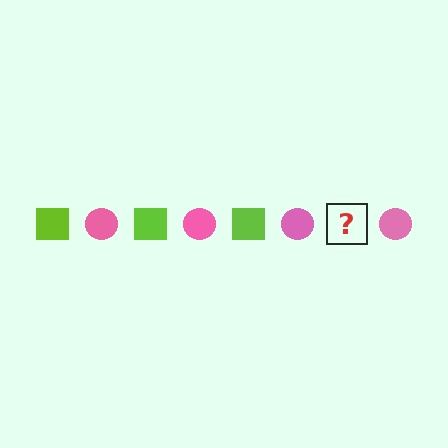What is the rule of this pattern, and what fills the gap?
The rule is that the pattern alternates between lime square and pink circle. The gap should be filled with a lime square.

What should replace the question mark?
The question mark should be replaced with a lime square.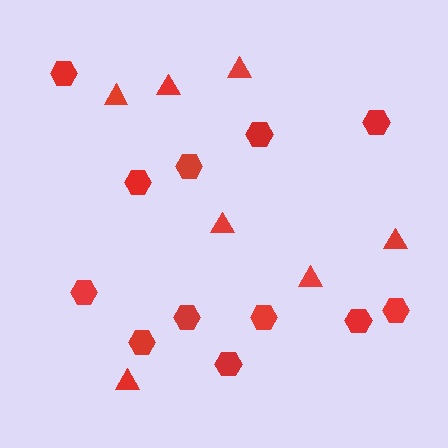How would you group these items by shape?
There are 2 groups: one group of triangles (7) and one group of hexagons (12).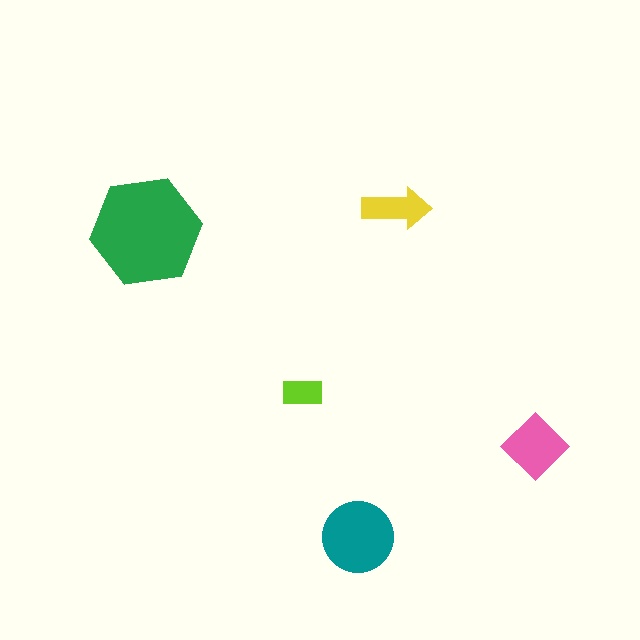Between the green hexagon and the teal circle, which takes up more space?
The green hexagon.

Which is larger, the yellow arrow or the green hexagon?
The green hexagon.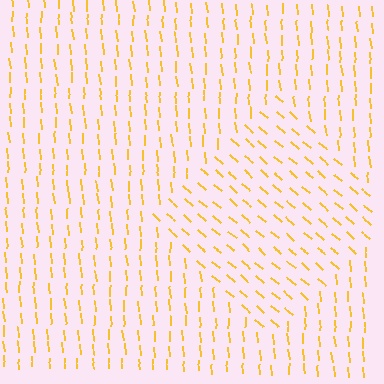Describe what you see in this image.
The image is filled with small yellow line segments. A diamond region in the image has lines oriented differently from the surrounding lines, creating a visible texture boundary.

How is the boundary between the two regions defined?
The boundary is defined purely by a change in line orientation (approximately 45 degrees difference). All lines are the same color and thickness.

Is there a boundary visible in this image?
Yes, there is a texture boundary formed by a change in line orientation.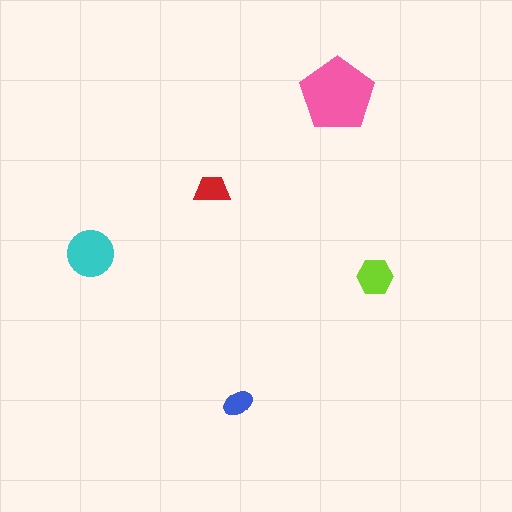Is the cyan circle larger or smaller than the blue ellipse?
Larger.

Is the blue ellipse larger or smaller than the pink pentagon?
Smaller.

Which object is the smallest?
The blue ellipse.